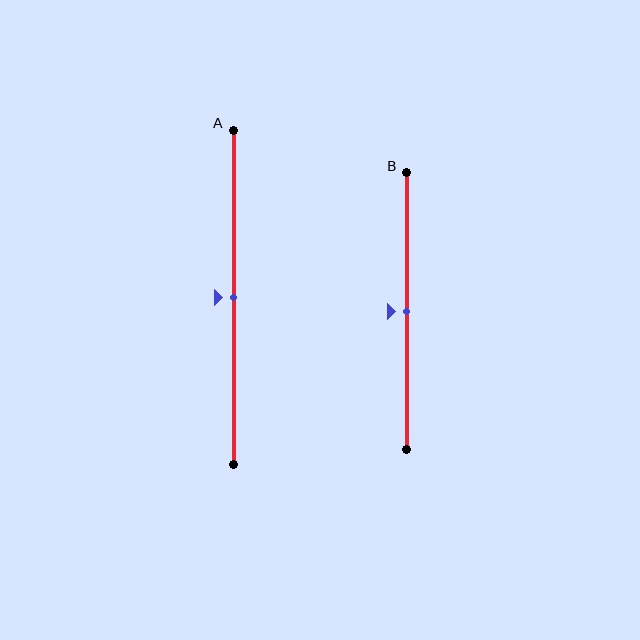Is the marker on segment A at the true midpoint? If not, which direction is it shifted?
Yes, the marker on segment A is at the true midpoint.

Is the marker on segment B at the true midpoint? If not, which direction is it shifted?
Yes, the marker on segment B is at the true midpoint.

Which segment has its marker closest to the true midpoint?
Segment A has its marker closest to the true midpoint.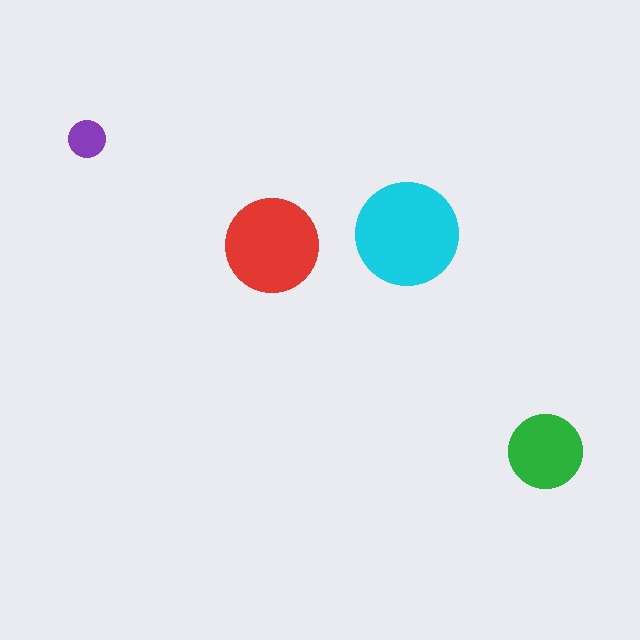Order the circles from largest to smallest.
the cyan one, the red one, the green one, the purple one.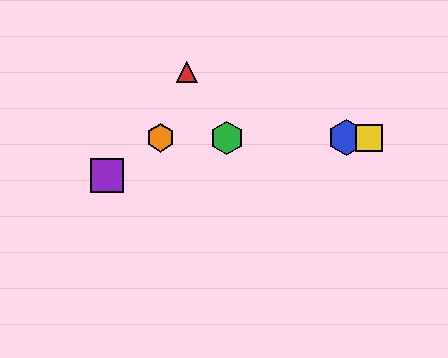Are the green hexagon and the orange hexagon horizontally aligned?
Yes, both are at y≈138.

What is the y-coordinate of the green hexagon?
The green hexagon is at y≈138.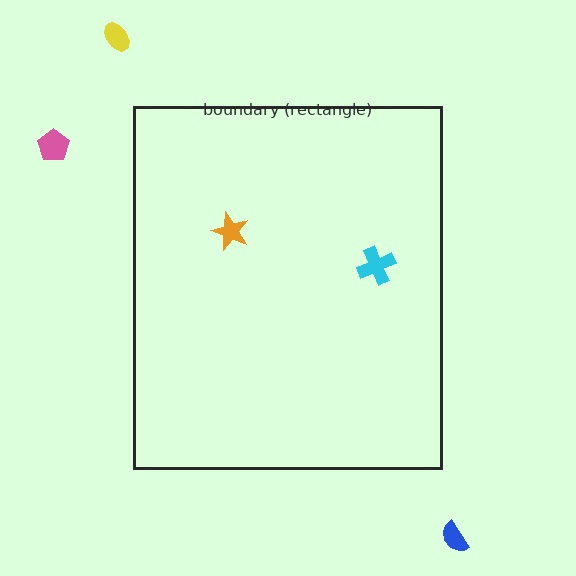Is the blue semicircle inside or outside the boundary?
Outside.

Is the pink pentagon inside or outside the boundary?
Outside.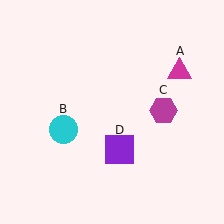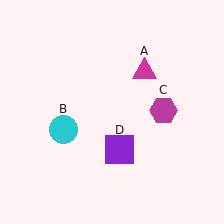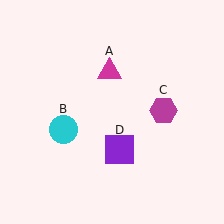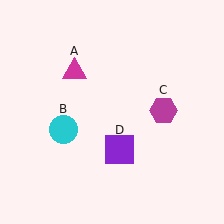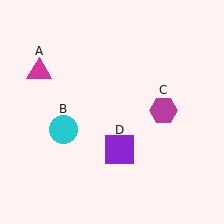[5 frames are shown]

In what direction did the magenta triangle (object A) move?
The magenta triangle (object A) moved left.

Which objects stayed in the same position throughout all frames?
Cyan circle (object B) and magenta hexagon (object C) and purple square (object D) remained stationary.